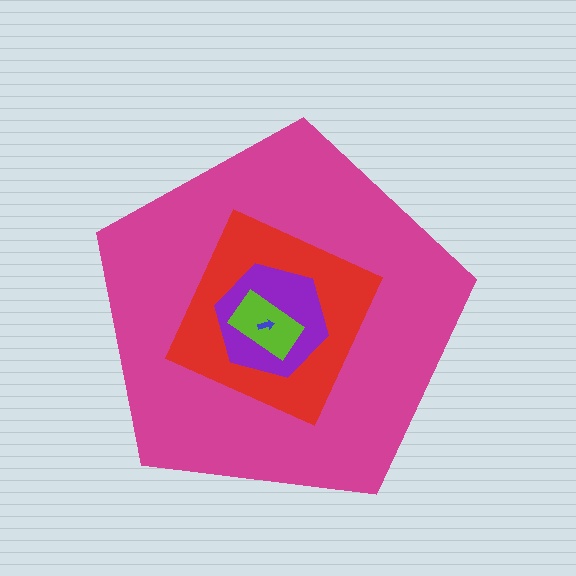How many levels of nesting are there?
5.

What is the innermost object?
The blue arrow.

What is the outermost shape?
The magenta pentagon.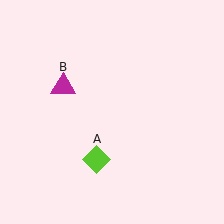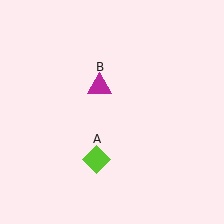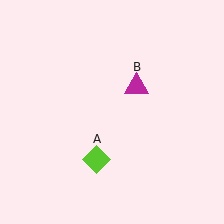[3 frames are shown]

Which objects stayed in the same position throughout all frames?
Lime diamond (object A) remained stationary.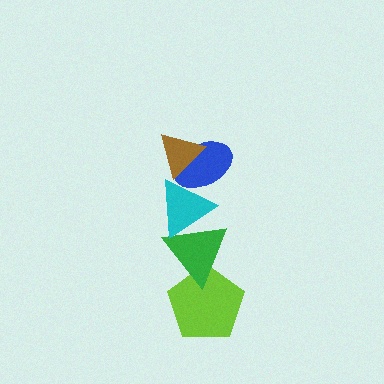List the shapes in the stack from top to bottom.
From top to bottom: the brown triangle, the blue ellipse, the cyan triangle, the green triangle, the lime pentagon.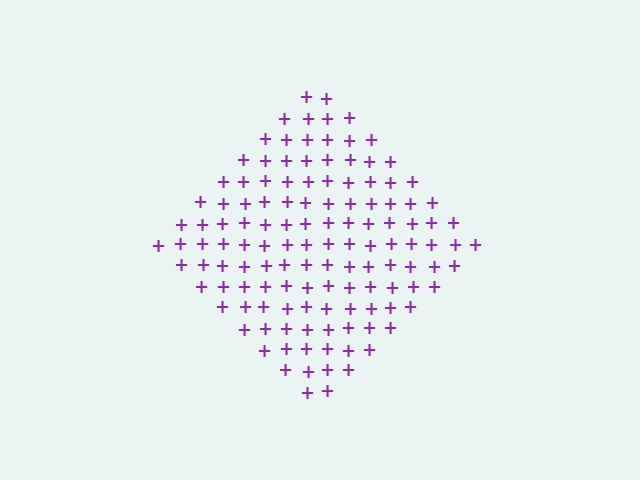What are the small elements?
The small elements are plus signs.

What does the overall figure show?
The overall figure shows a diamond.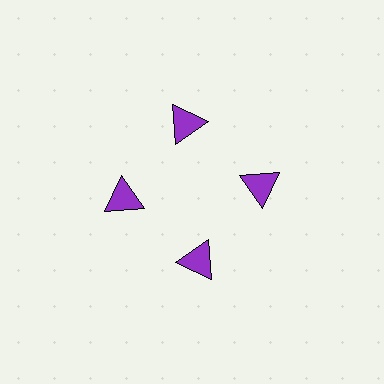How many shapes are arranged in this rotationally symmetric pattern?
There are 4 shapes, arranged in 4 groups of 1.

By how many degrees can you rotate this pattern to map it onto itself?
The pattern maps onto itself every 90 degrees of rotation.